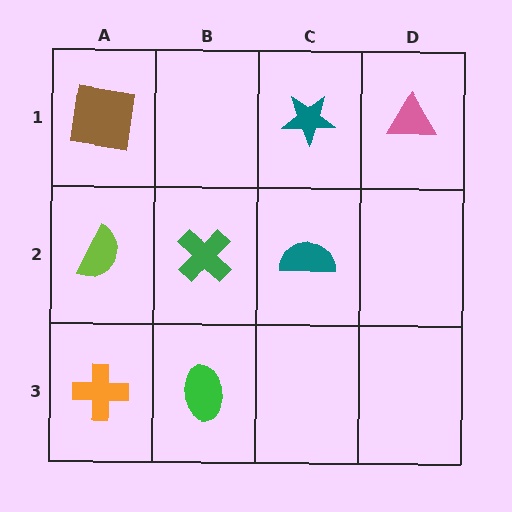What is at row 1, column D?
A pink triangle.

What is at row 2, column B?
A green cross.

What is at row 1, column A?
A brown square.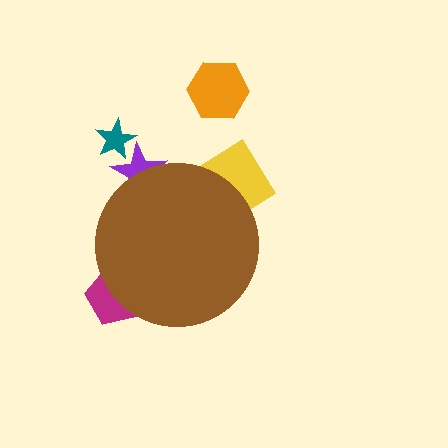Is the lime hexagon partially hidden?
Yes, the lime hexagon is partially hidden behind the brown circle.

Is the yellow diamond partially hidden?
Yes, the yellow diamond is partially hidden behind the brown circle.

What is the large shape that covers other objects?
A brown circle.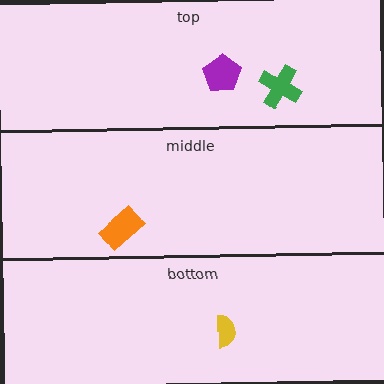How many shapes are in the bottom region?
1.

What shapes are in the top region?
The purple pentagon, the green cross.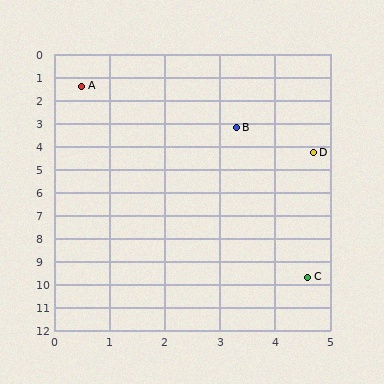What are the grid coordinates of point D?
Point D is at approximately (4.7, 4.3).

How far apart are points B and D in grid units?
Points B and D are about 1.8 grid units apart.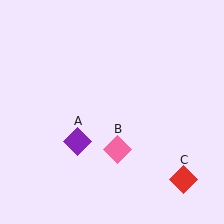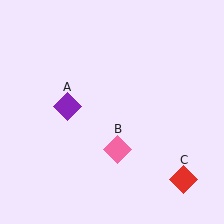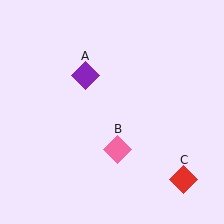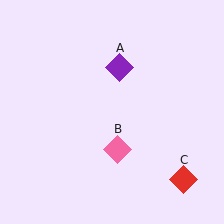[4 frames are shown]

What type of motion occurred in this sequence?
The purple diamond (object A) rotated clockwise around the center of the scene.